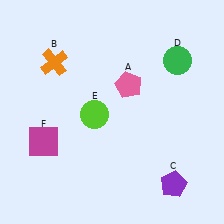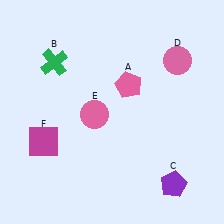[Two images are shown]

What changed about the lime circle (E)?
In Image 1, E is lime. In Image 2, it changed to pink.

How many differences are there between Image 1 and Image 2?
There are 3 differences between the two images.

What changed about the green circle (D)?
In Image 1, D is green. In Image 2, it changed to pink.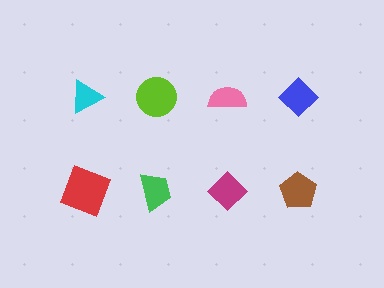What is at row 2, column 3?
A magenta diamond.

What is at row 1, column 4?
A blue diamond.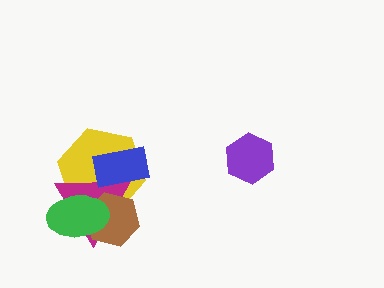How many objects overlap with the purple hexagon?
0 objects overlap with the purple hexagon.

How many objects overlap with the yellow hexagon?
4 objects overlap with the yellow hexagon.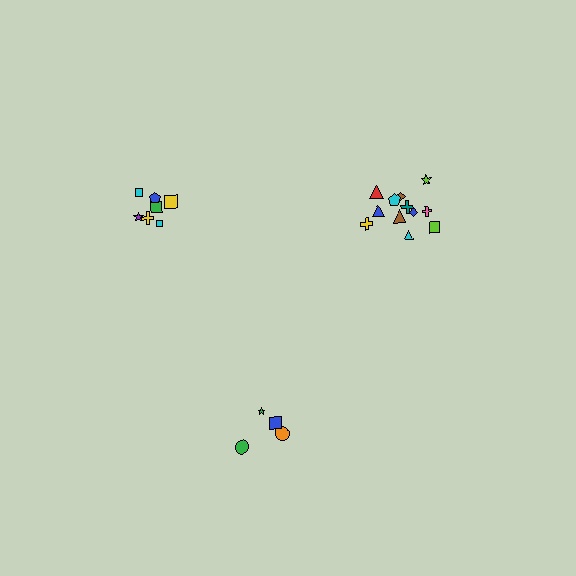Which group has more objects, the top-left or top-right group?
The top-right group.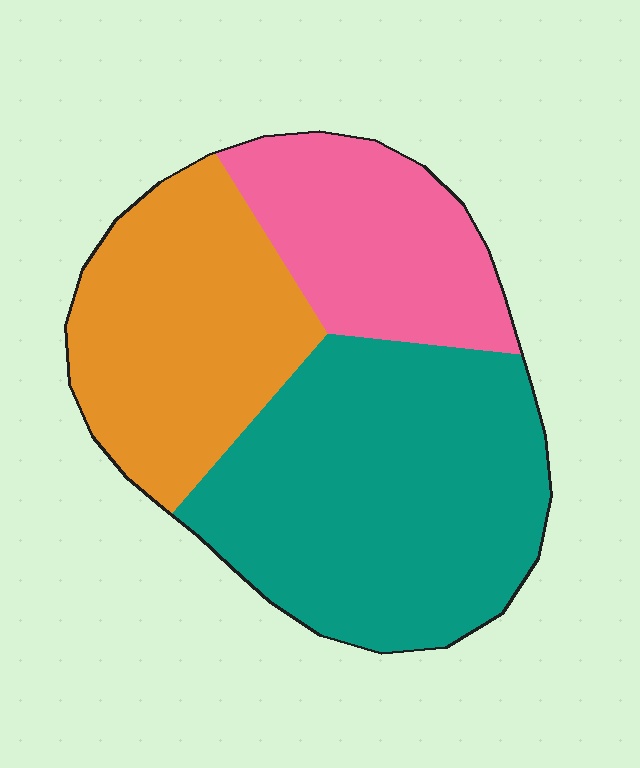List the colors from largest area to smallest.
From largest to smallest: teal, orange, pink.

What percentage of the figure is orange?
Orange covers roughly 30% of the figure.